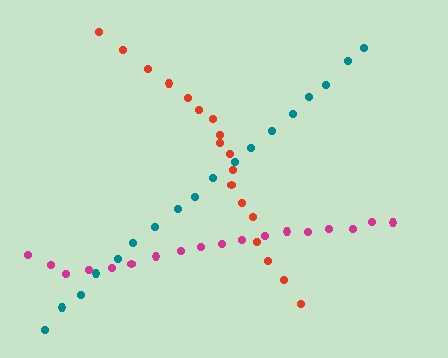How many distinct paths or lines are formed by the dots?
There are 3 distinct paths.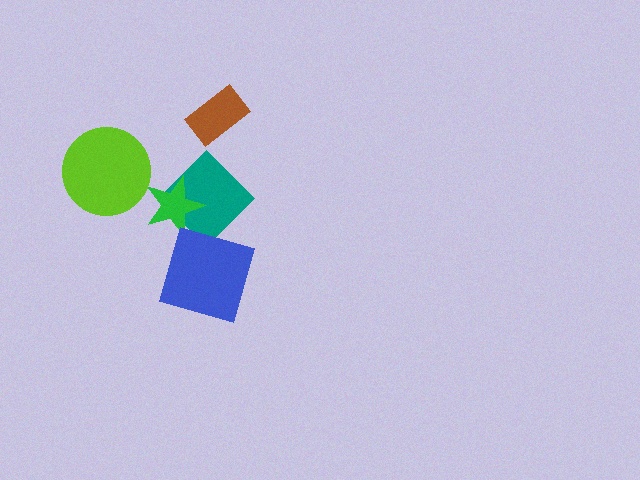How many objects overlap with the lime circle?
0 objects overlap with the lime circle.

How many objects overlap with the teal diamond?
2 objects overlap with the teal diamond.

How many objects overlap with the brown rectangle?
0 objects overlap with the brown rectangle.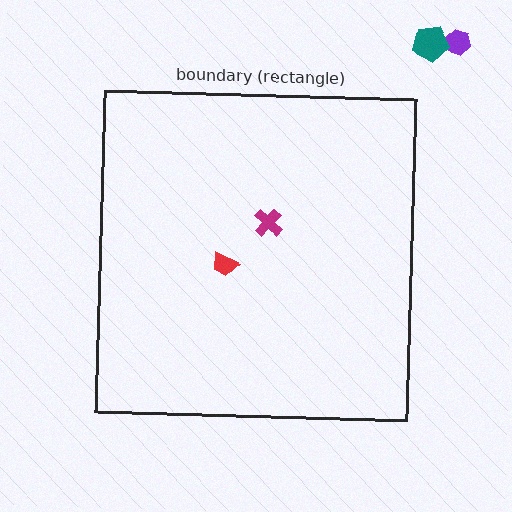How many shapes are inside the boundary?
2 inside, 2 outside.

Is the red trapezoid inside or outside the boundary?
Inside.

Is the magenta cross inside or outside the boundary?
Inside.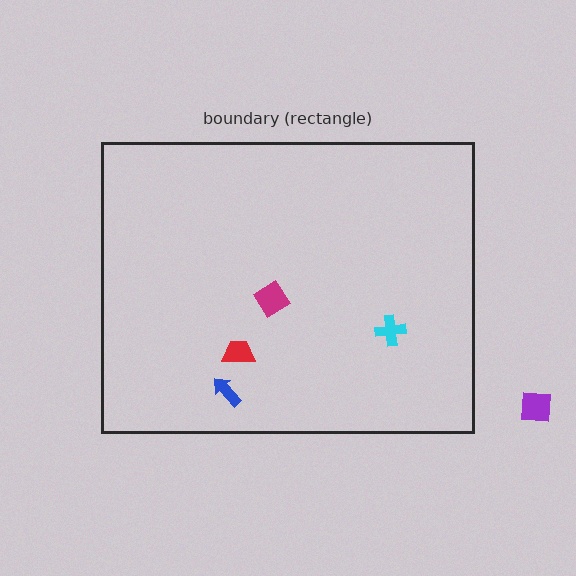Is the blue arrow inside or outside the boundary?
Inside.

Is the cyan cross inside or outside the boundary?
Inside.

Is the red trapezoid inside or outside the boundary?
Inside.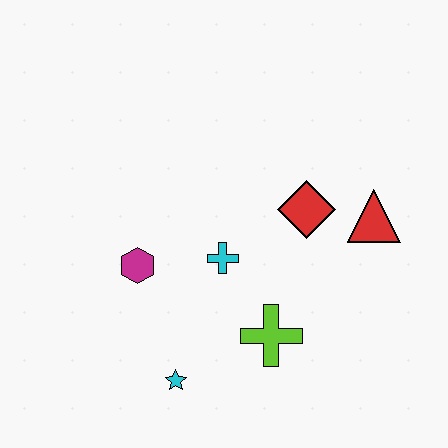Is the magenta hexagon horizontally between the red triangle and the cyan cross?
No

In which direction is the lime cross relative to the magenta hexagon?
The lime cross is to the right of the magenta hexagon.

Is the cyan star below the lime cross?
Yes